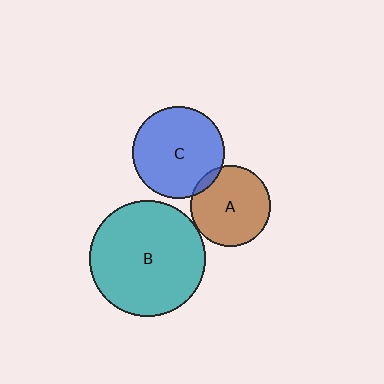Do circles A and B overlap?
Yes.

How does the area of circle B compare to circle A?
Approximately 2.1 times.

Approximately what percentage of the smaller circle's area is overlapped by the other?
Approximately 5%.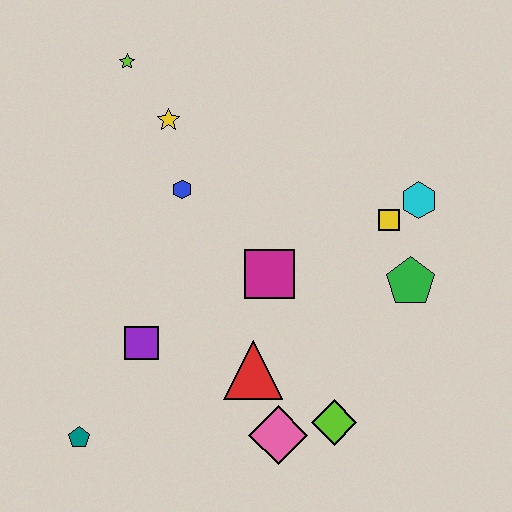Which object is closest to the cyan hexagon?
The yellow square is closest to the cyan hexagon.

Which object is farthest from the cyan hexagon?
The teal pentagon is farthest from the cyan hexagon.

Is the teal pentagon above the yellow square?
No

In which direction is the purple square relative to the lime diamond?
The purple square is to the left of the lime diamond.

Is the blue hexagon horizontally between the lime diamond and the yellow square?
No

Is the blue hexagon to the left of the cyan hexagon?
Yes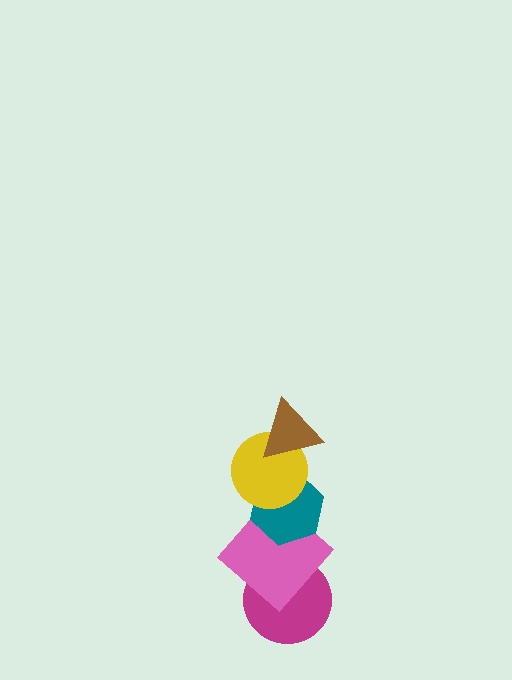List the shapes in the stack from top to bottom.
From top to bottom: the brown triangle, the yellow circle, the teal hexagon, the pink diamond, the magenta circle.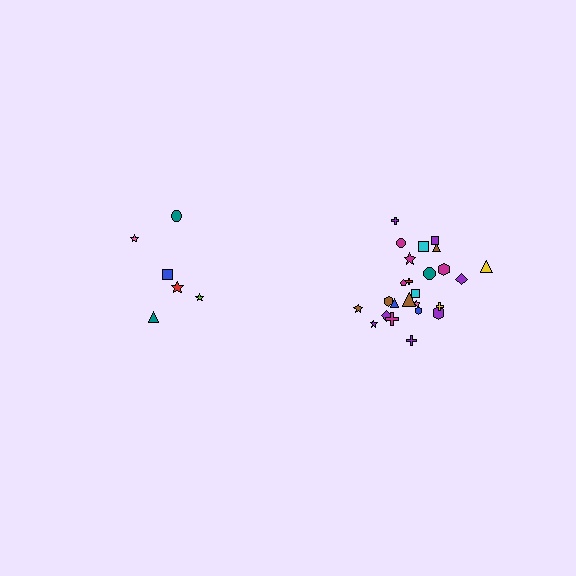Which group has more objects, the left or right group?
The right group.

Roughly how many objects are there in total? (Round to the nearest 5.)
Roughly 30 objects in total.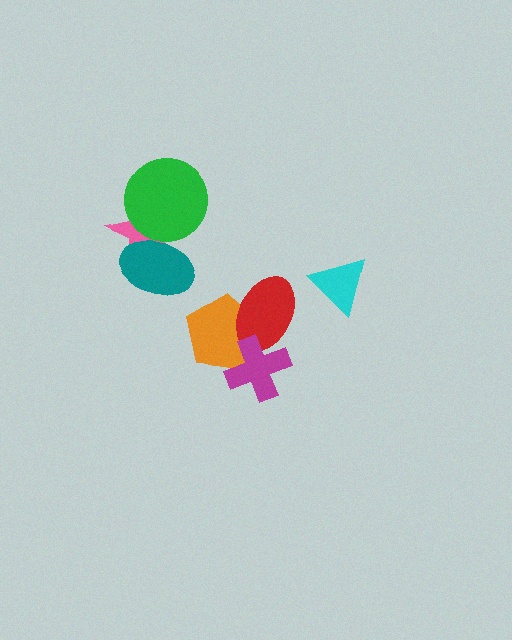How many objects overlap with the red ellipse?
2 objects overlap with the red ellipse.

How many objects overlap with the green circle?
2 objects overlap with the green circle.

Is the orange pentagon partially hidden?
Yes, it is partially covered by another shape.